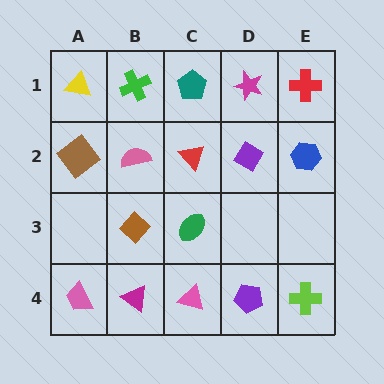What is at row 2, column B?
A pink semicircle.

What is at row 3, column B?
A brown diamond.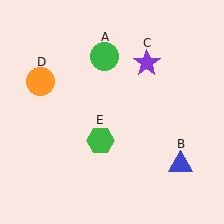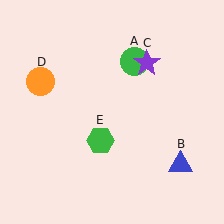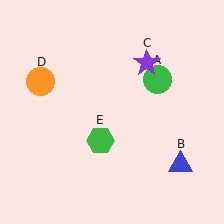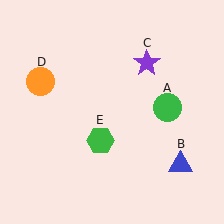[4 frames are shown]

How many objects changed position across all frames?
1 object changed position: green circle (object A).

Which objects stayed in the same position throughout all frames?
Blue triangle (object B) and purple star (object C) and orange circle (object D) and green hexagon (object E) remained stationary.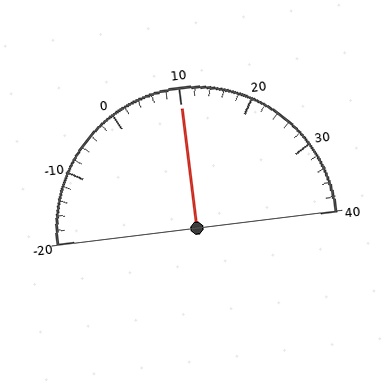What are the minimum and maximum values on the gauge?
The gauge ranges from -20 to 40.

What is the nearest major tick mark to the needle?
The nearest major tick mark is 10.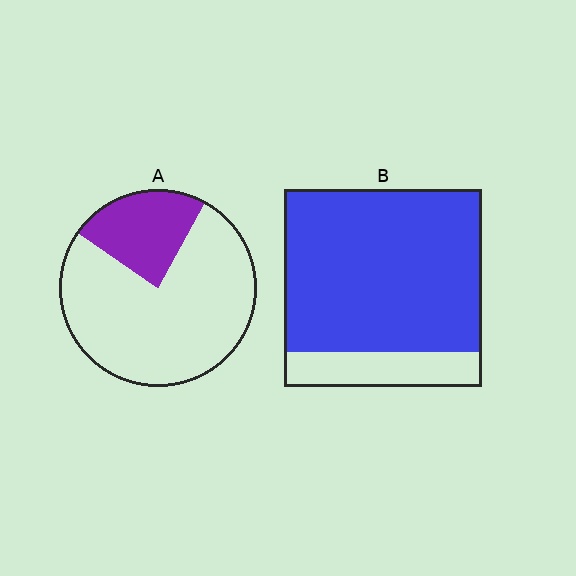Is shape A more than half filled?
No.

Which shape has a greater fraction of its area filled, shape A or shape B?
Shape B.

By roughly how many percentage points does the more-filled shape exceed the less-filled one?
By roughly 60 percentage points (B over A).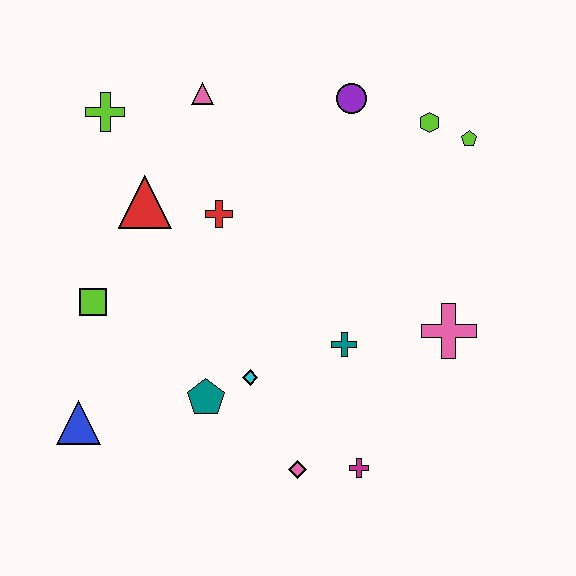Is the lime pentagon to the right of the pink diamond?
Yes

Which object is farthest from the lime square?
The lime pentagon is farthest from the lime square.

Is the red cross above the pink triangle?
No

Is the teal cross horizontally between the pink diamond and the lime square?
No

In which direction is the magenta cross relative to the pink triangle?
The magenta cross is below the pink triangle.